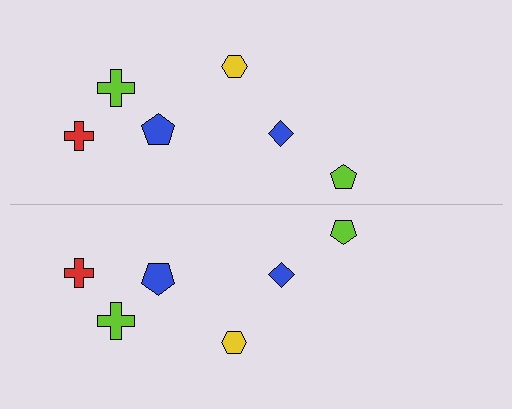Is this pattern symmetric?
Yes, this pattern has bilateral (reflection) symmetry.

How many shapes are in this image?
There are 12 shapes in this image.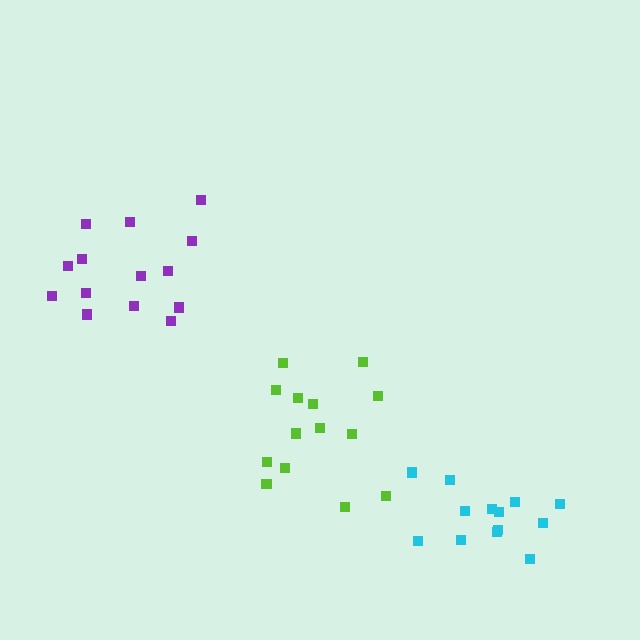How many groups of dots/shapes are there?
There are 3 groups.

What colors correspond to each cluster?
The clusters are colored: cyan, purple, lime.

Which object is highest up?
The purple cluster is topmost.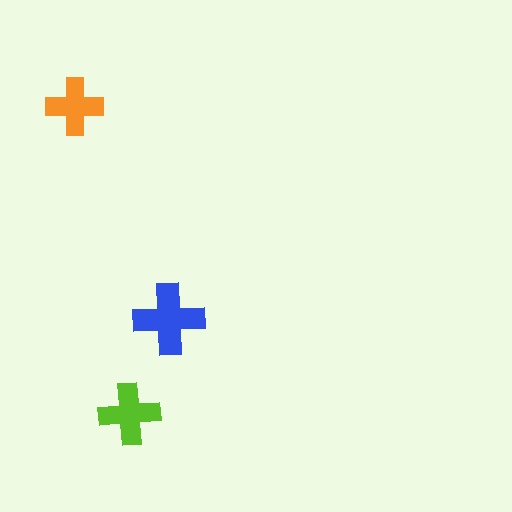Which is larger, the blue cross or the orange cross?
The blue one.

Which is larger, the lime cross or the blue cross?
The blue one.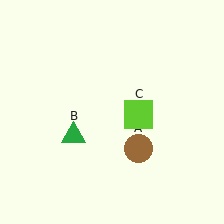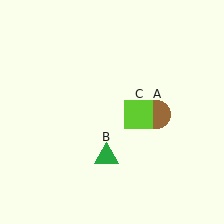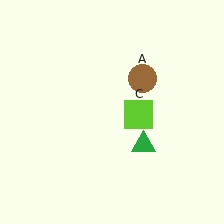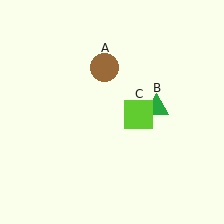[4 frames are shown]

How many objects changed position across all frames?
2 objects changed position: brown circle (object A), green triangle (object B).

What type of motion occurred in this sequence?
The brown circle (object A), green triangle (object B) rotated counterclockwise around the center of the scene.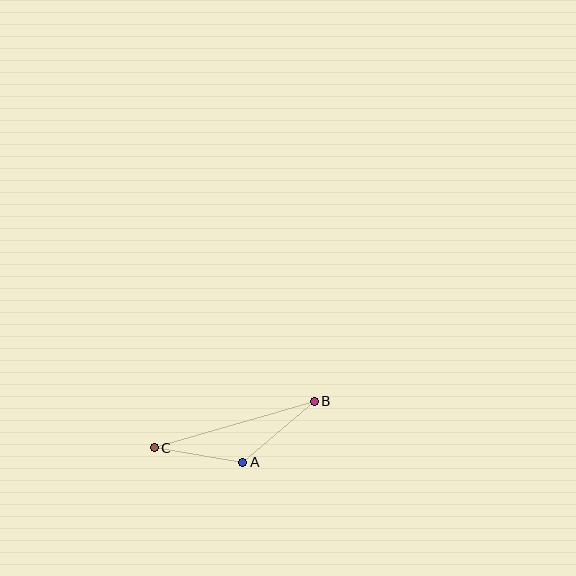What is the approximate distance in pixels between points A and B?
The distance between A and B is approximately 94 pixels.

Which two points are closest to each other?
Points A and C are closest to each other.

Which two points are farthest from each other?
Points B and C are farthest from each other.